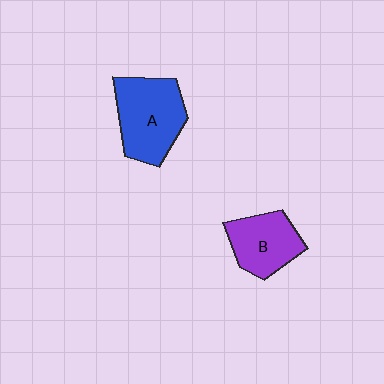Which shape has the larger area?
Shape A (blue).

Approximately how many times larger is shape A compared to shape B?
Approximately 1.4 times.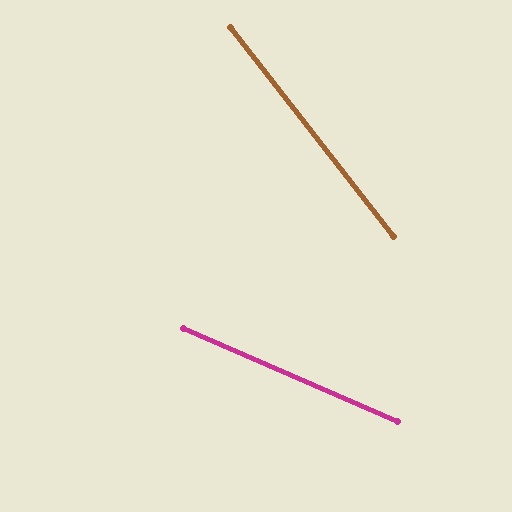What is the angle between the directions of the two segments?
Approximately 29 degrees.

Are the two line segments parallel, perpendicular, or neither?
Neither parallel nor perpendicular — they differ by about 29°.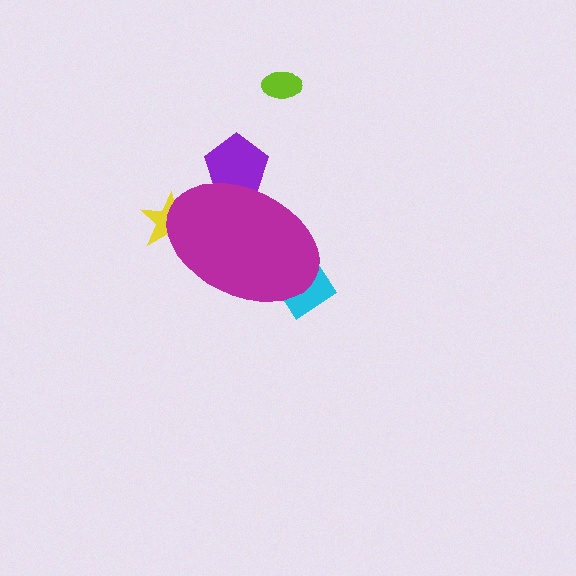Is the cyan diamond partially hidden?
Yes, the cyan diamond is partially hidden behind the magenta ellipse.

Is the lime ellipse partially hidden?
No, the lime ellipse is fully visible.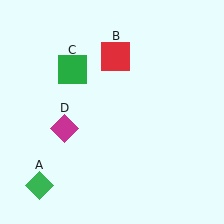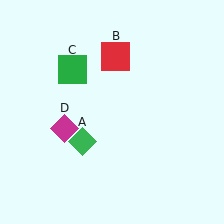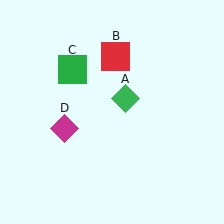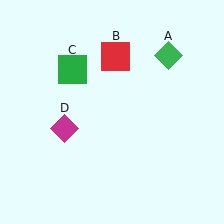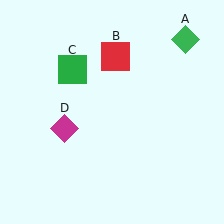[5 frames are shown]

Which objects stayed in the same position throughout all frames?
Red square (object B) and green square (object C) and magenta diamond (object D) remained stationary.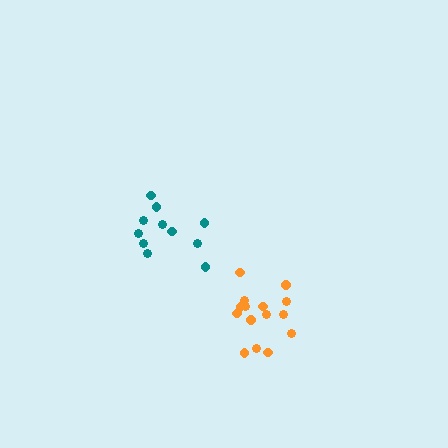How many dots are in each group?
Group 1: 11 dots, Group 2: 15 dots (26 total).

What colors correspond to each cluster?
The clusters are colored: teal, orange.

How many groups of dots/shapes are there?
There are 2 groups.